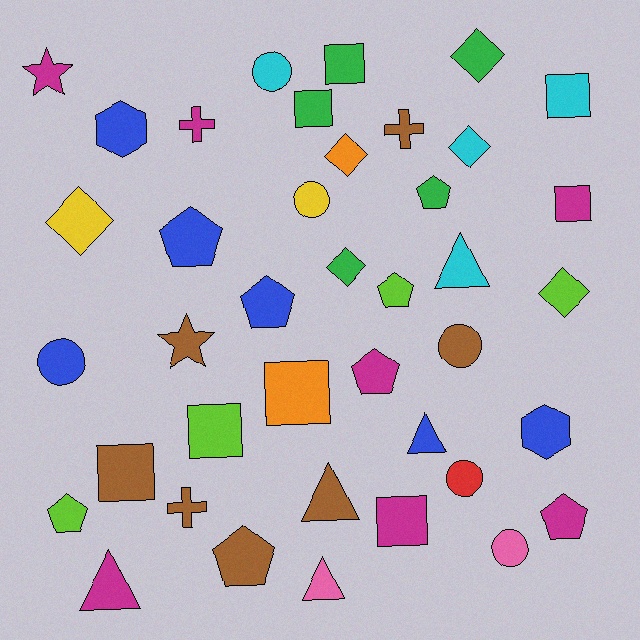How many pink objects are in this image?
There are 2 pink objects.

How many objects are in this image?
There are 40 objects.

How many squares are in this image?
There are 8 squares.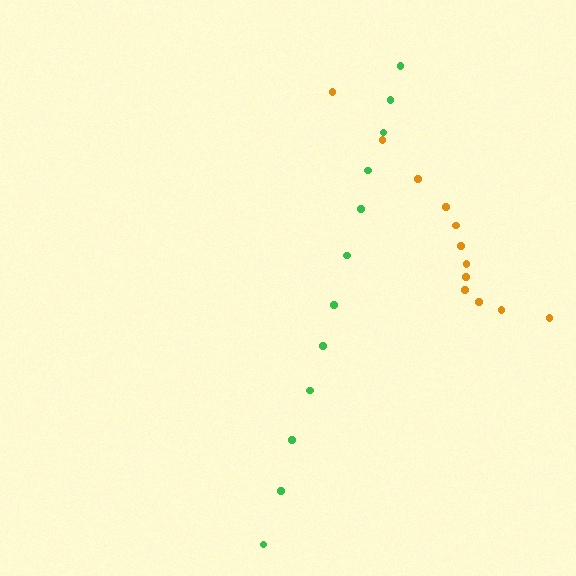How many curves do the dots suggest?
There are 2 distinct paths.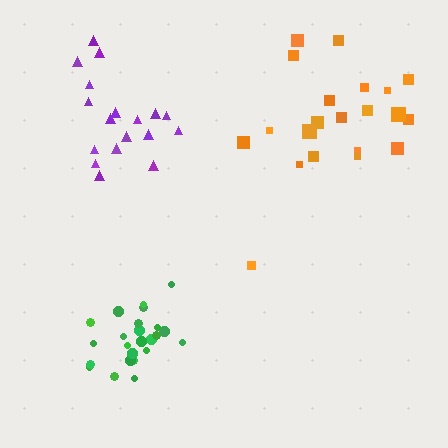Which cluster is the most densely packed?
Green.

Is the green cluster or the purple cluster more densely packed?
Green.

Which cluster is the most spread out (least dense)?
Orange.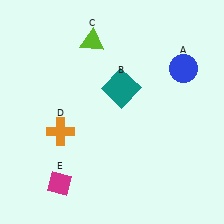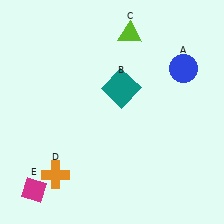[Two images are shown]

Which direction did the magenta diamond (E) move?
The magenta diamond (E) moved left.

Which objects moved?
The objects that moved are: the lime triangle (C), the orange cross (D), the magenta diamond (E).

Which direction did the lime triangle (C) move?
The lime triangle (C) moved right.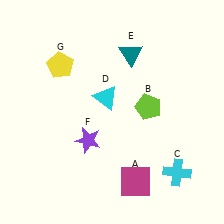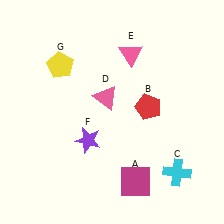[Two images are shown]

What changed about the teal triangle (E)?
In Image 1, E is teal. In Image 2, it changed to pink.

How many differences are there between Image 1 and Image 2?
There are 3 differences between the two images.